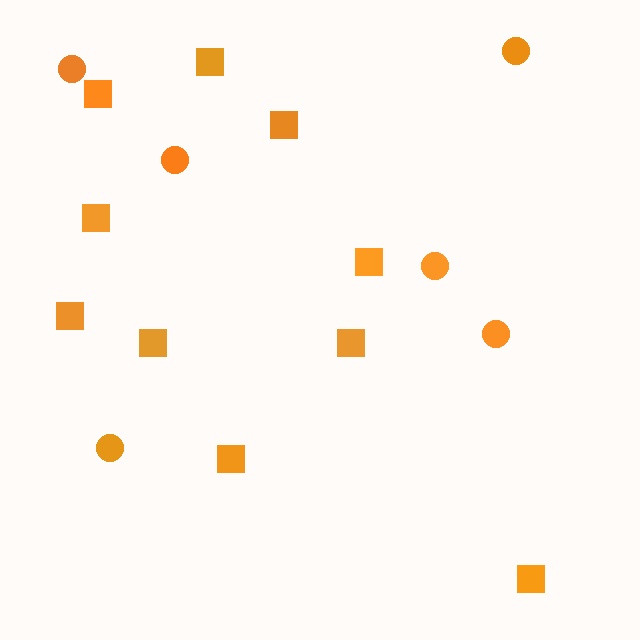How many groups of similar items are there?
There are 2 groups: one group of circles (6) and one group of squares (10).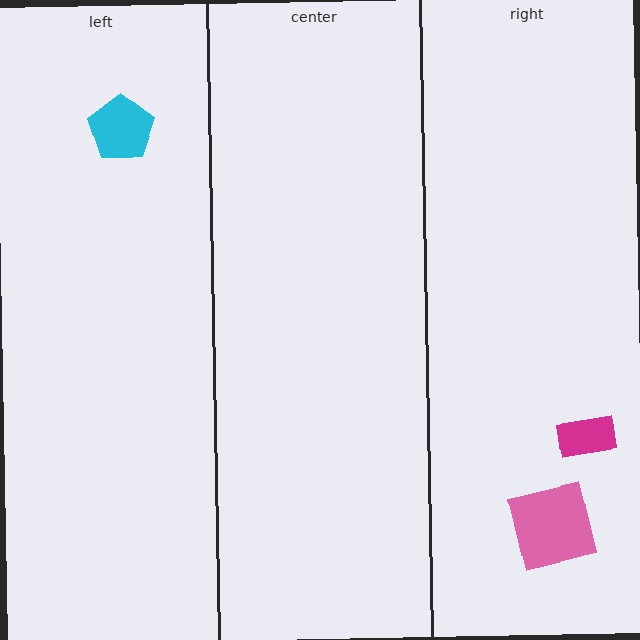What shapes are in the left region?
The cyan pentagon.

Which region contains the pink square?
The right region.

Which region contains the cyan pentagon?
The left region.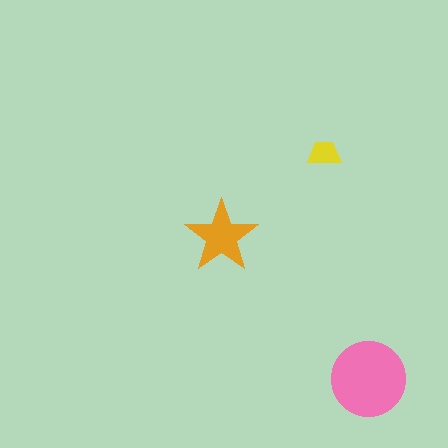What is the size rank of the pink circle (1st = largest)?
1st.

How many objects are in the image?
There are 3 objects in the image.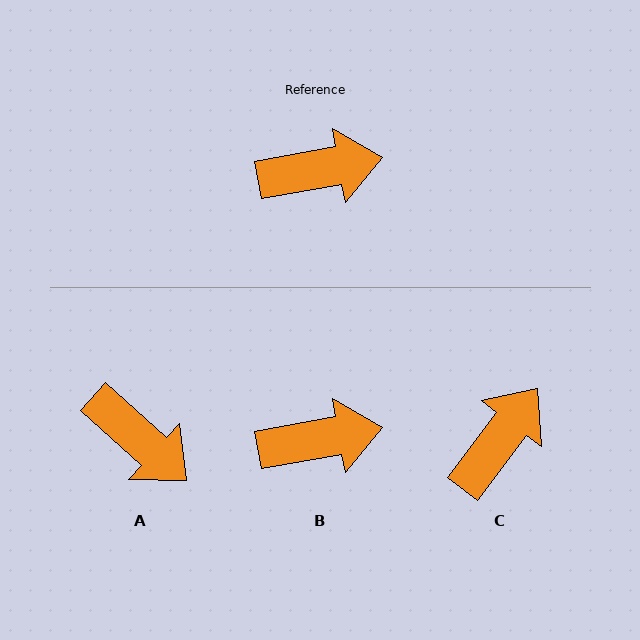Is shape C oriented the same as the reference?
No, it is off by about 43 degrees.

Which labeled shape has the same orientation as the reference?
B.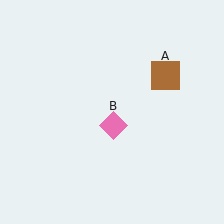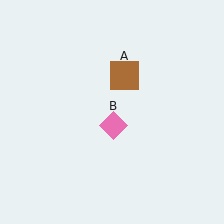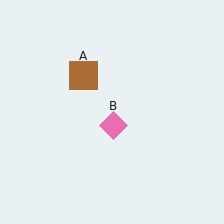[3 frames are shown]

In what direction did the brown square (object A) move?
The brown square (object A) moved left.